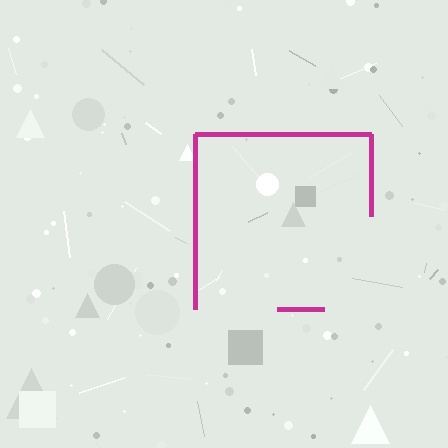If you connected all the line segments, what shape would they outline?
They would outline a square.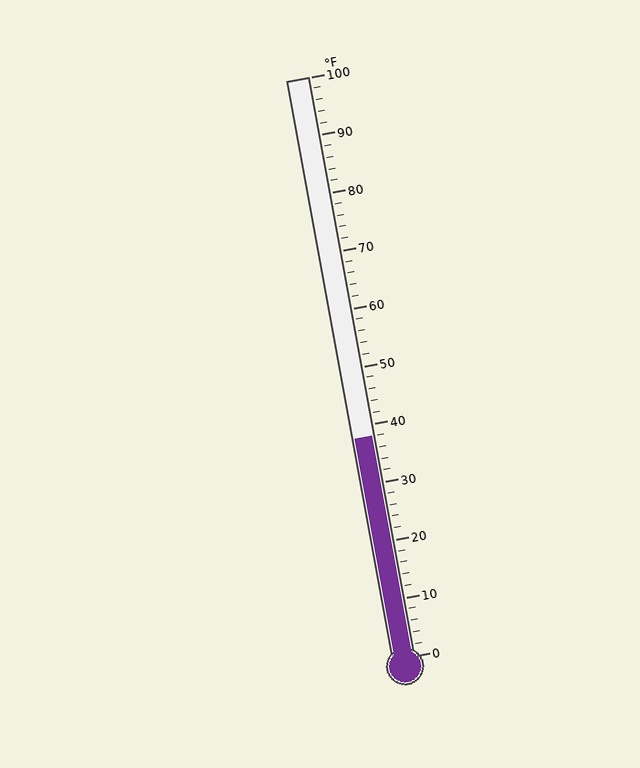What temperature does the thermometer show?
The thermometer shows approximately 38°F.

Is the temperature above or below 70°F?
The temperature is below 70°F.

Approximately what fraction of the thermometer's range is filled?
The thermometer is filled to approximately 40% of its range.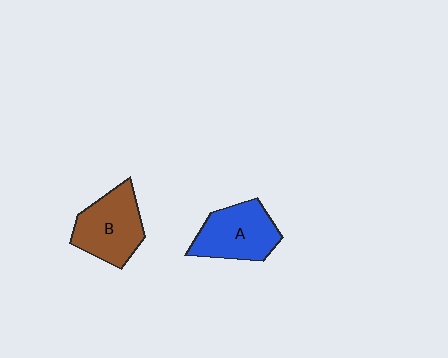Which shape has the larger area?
Shape B (brown).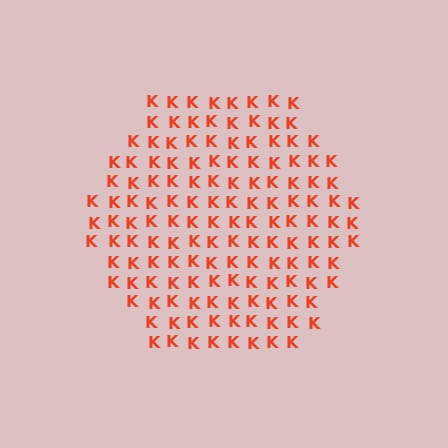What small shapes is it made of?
It is made of small letter K's.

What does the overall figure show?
The overall figure shows a hexagon.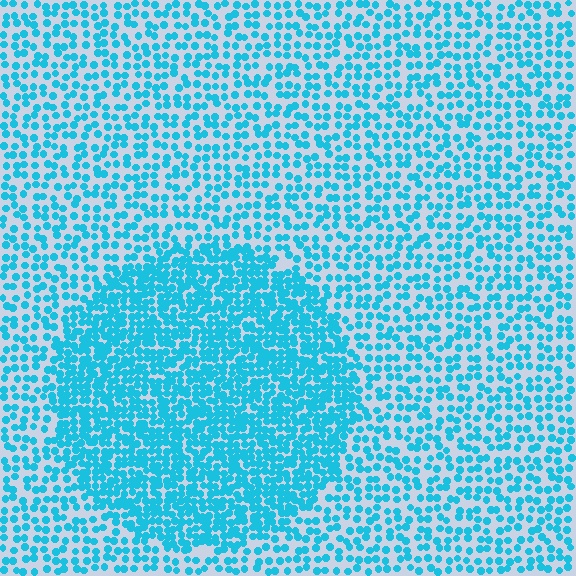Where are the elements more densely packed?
The elements are more densely packed inside the circle boundary.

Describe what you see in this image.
The image contains small cyan elements arranged at two different densities. A circle-shaped region is visible where the elements are more densely packed than the surrounding area.